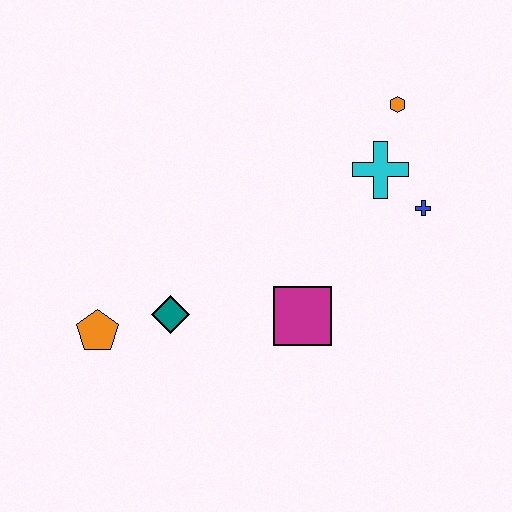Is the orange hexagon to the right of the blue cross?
No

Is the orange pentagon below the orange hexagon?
Yes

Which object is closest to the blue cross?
The cyan cross is closest to the blue cross.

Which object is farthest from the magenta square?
The orange hexagon is farthest from the magenta square.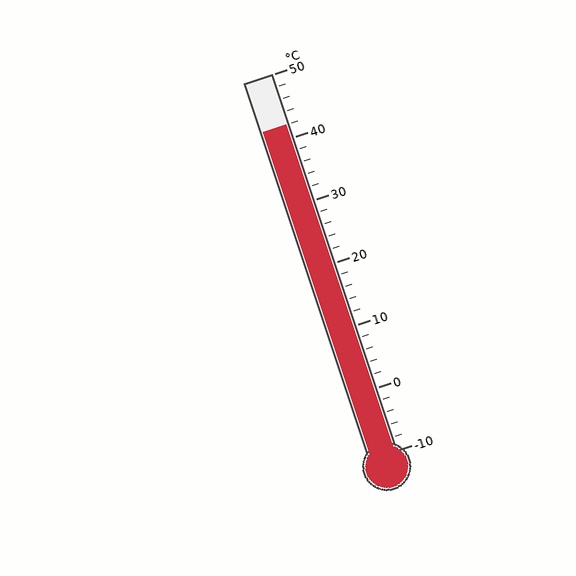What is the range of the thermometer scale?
The thermometer scale ranges from -10°C to 50°C.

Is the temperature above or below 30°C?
The temperature is above 30°C.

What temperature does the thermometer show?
The thermometer shows approximately 42°C.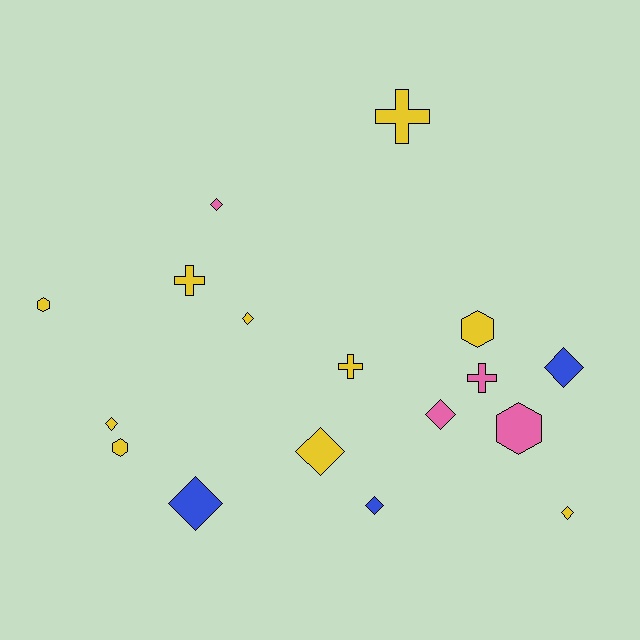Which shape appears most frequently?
Diamond, with 9 objects.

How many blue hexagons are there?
There are no blue hexagons.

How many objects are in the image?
There are 17 objects.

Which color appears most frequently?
Yellow, with 10 objects.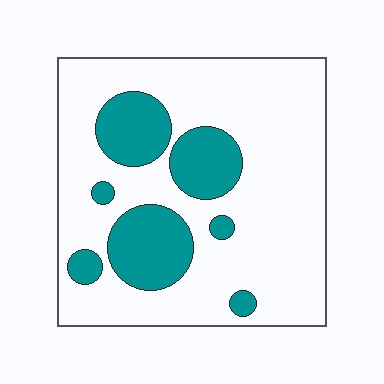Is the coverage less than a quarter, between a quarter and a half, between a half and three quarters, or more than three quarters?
Less than a quarter.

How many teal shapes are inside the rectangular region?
7.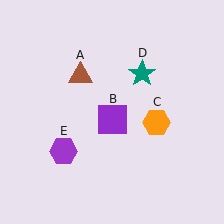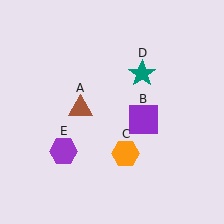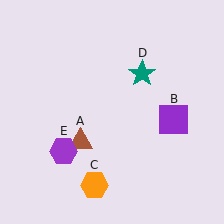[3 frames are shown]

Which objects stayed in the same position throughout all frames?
Teal star (object D) and purple hexagon (object E) remained stationary.